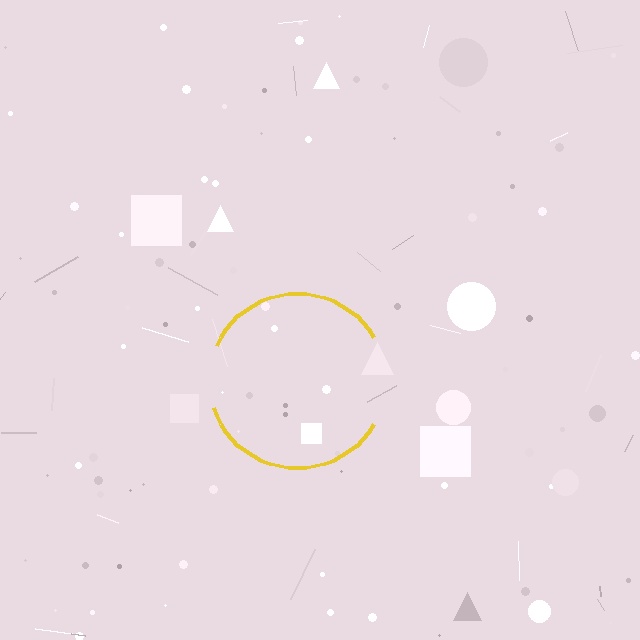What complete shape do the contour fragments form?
The contour fragments form a circle.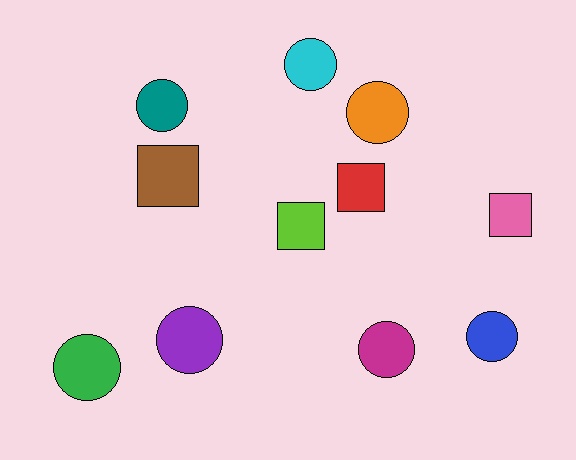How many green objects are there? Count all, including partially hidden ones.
There is 1 green object.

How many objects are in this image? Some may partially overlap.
There are 11 objects.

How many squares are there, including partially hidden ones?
There are 4 squares.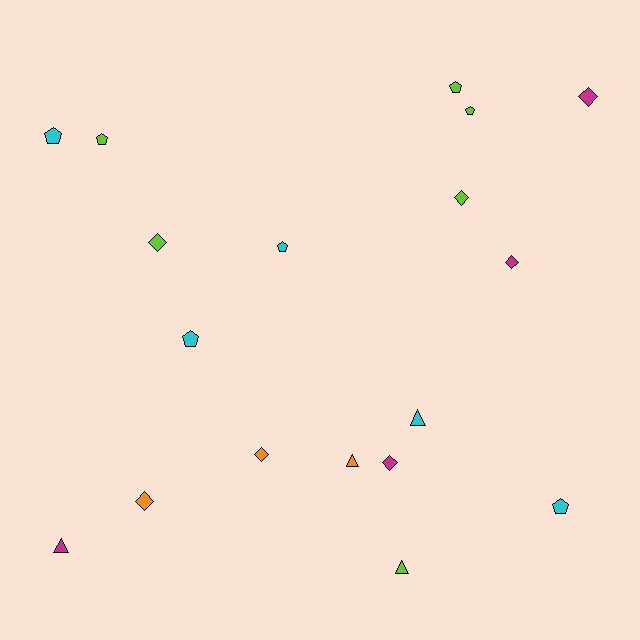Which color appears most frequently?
Lime, with 6 objects.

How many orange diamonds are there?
There are 2 orange diamonds.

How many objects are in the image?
There are 18 objects.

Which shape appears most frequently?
Diamond, with 7 objects.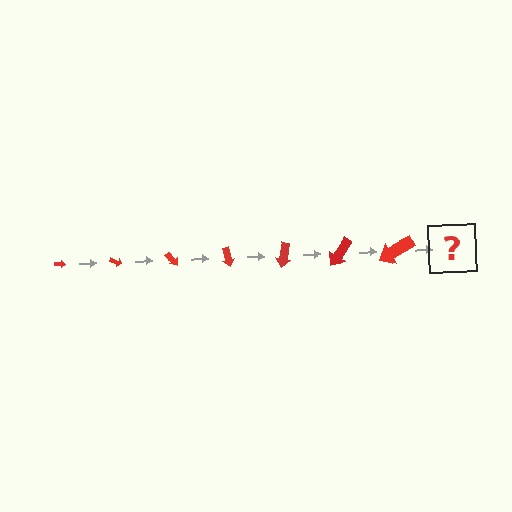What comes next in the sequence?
The next element should be an arrow, larger than the previous one and rotated 175 degrees from the start.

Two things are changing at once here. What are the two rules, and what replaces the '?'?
The two rules are that the arrow grows larger each step and it rotates 25 degrees each step. The '?' should be an arrow, larger than the previous one and rotated 175 degrees from the start.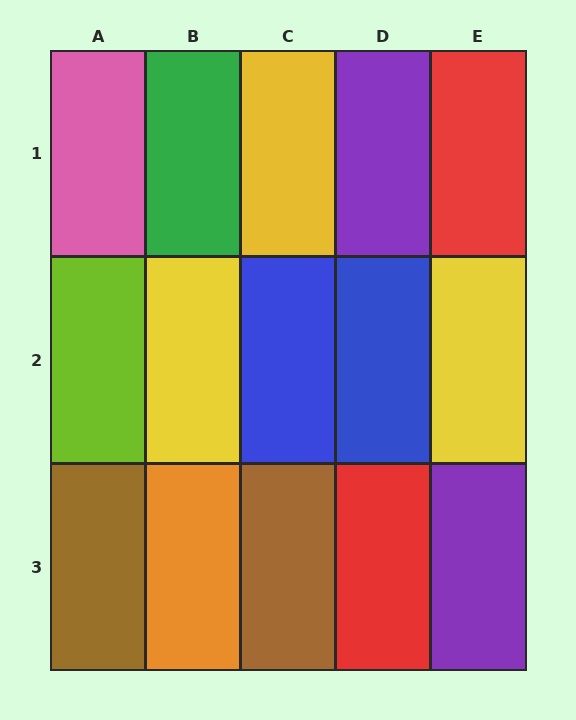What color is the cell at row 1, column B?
Green.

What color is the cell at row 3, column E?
Purple.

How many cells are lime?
1 cell is lime.